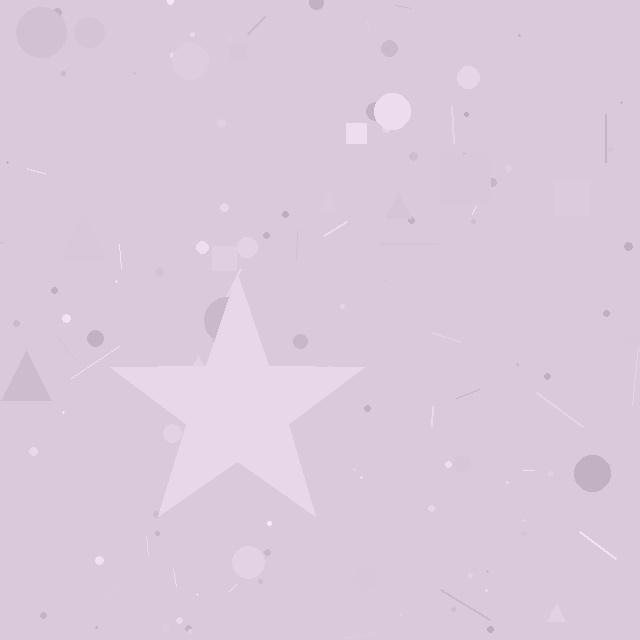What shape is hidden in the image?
A star is hidden in the image.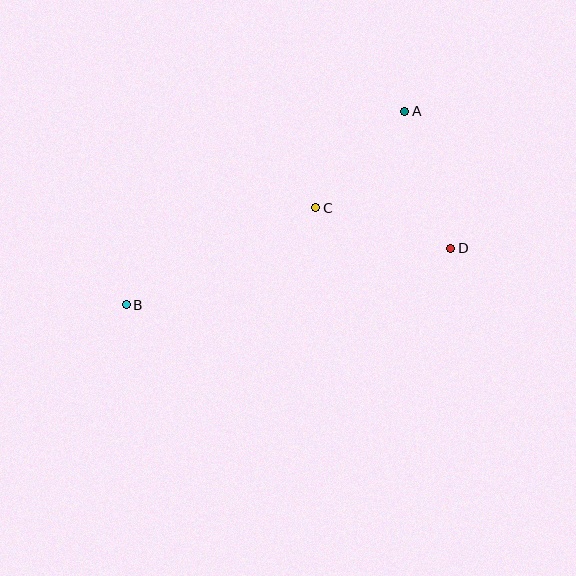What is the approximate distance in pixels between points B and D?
The distance between B and D is approximately 329 pixels.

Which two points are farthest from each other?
Points A and B are farthest from each other.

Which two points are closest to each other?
Points A and C are closest to each other.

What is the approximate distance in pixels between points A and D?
The distance between A and D is approximately 145 pixels.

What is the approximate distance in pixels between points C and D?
The distance between C and D is approximately 141 pixels.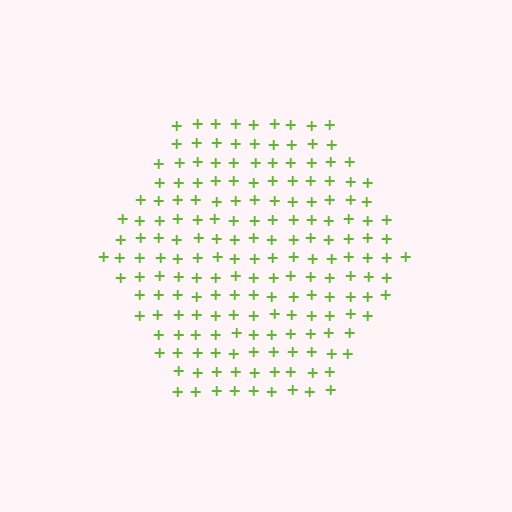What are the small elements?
The small elements are plus signs.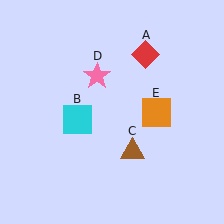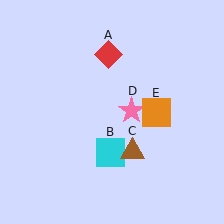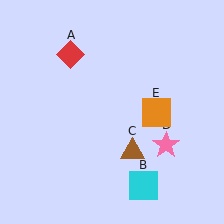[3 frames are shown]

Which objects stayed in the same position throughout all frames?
Brown triangle (object C) and orange square (object E) remained stationary.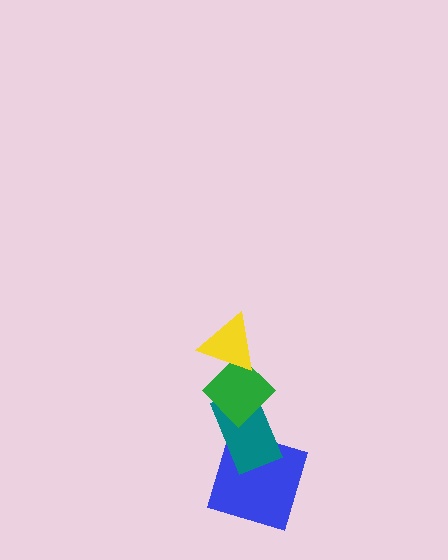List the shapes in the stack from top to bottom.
From top to bottom: the yellow triangle, the green diamond, the teal rectangle, the blue square.